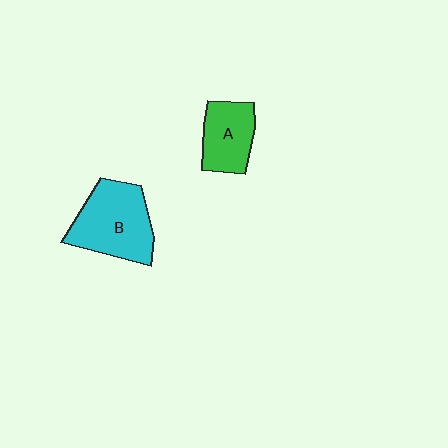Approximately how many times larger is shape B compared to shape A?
Approximately 1.5 times.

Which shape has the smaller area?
Shape A (green).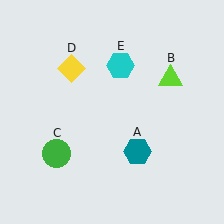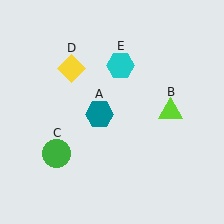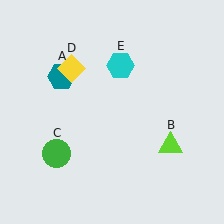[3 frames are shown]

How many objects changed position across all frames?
2 objects changed position: teal hexagon (object A), lime triangle (object B).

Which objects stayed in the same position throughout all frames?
Green circle (object C) and yellow diamond (object D) and cyan hexagon (object E) remained stationary.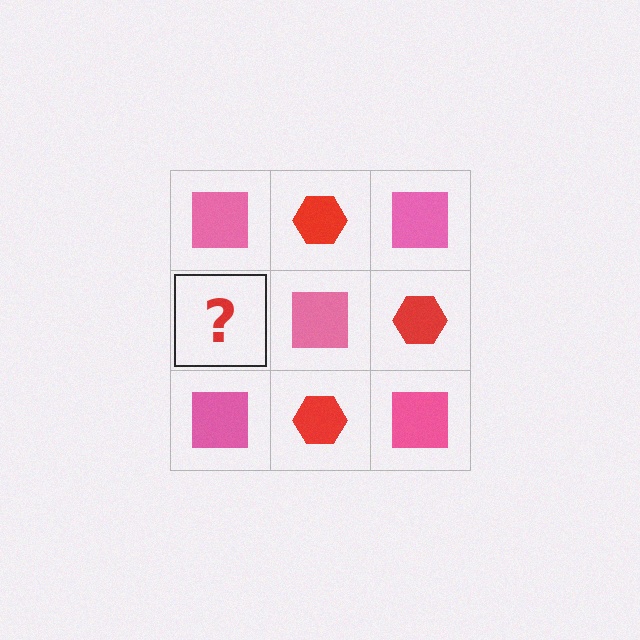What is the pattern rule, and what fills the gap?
The rule is that it alternates pink square and red hexagon in a checkerboard pattern. The gap should be filled with a red hexagon.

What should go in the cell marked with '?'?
The missing cell should contain a red hexagon.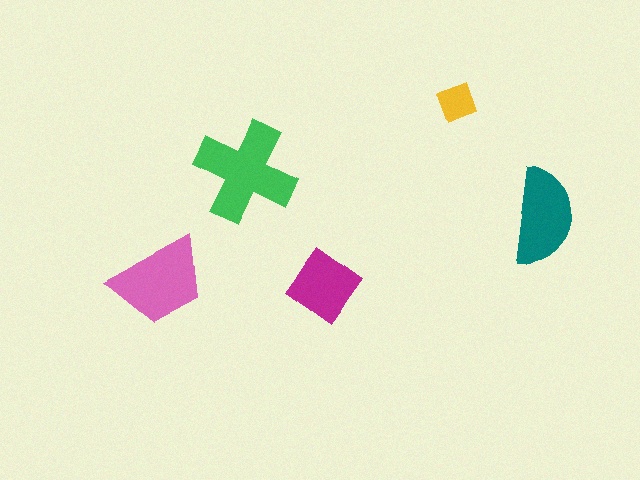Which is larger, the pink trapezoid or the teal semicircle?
The pink trapezoid.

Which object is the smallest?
The yellow square.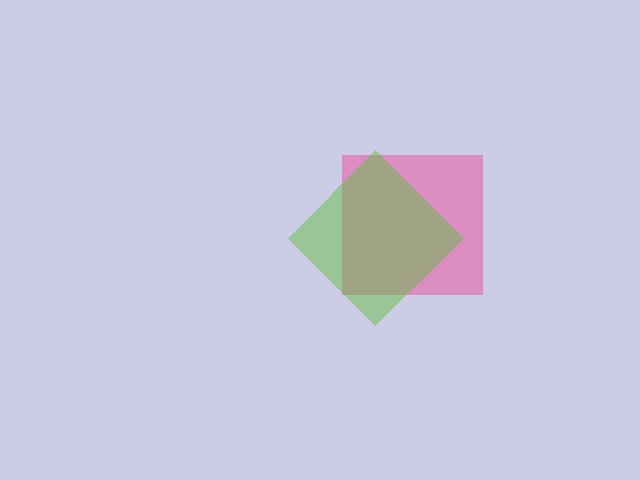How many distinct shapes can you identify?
There are 2 distinct shapes: a pink square, a lime diamond.